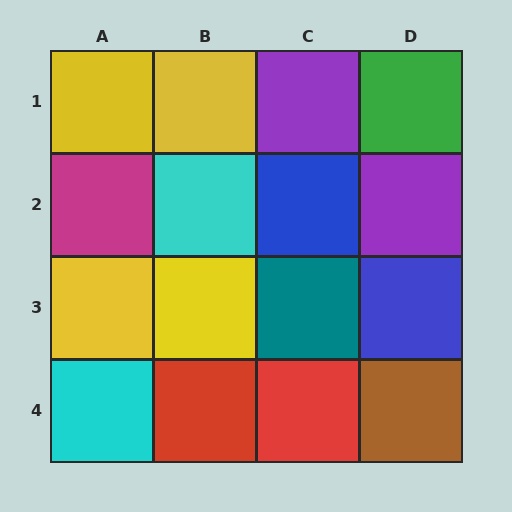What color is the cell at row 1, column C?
Purple.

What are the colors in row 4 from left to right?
Cyan, red, red, brown.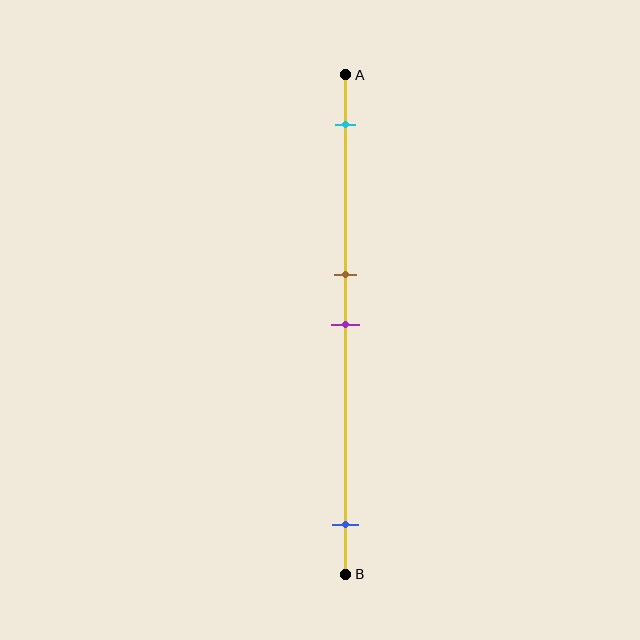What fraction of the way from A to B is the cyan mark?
The cyan mark is approximately 10% (0.1) of the way from A to B.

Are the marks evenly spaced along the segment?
No, the marks are not evenly spaced.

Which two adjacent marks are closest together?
The brown and purple marks are the closest adjacent pair.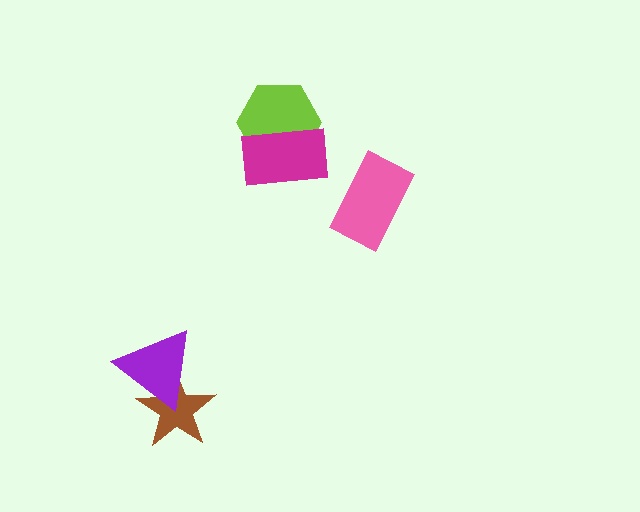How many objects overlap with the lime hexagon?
1 object overlaps with the lime hexagon.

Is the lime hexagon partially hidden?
Yes, it is partially covered by another shape.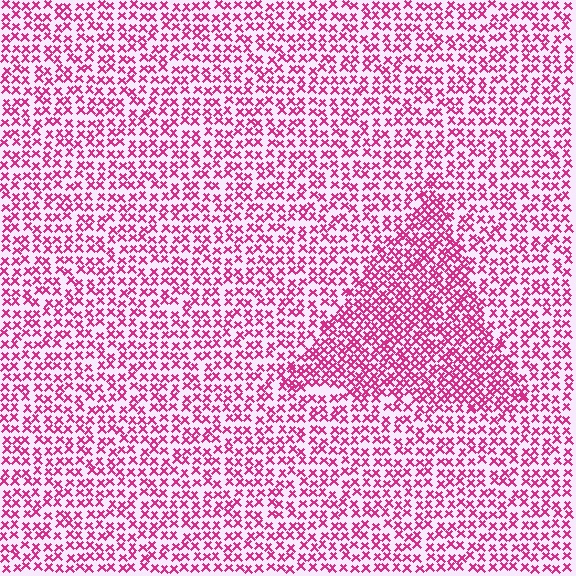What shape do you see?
I see a triangle.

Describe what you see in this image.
The image contains small magenta elements arranged at two different densities. A triangle-shaped region is visible where the elements are more densely packed than the surrounding area.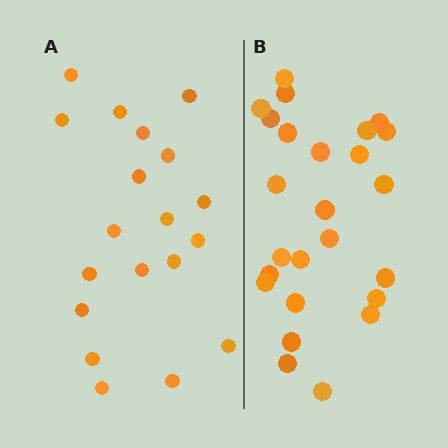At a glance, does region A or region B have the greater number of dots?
Region B (the right region) has more dots.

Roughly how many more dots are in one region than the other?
Region B has about 6 more dots than region A.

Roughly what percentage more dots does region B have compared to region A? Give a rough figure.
About 30% more.